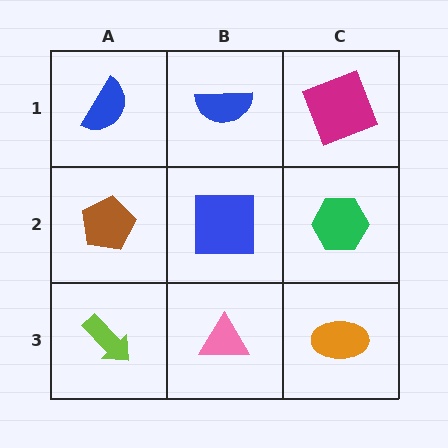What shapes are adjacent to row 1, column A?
A brown pentagon (row 2, column A), a blue semicircle (row 1, column B).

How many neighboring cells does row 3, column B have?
3.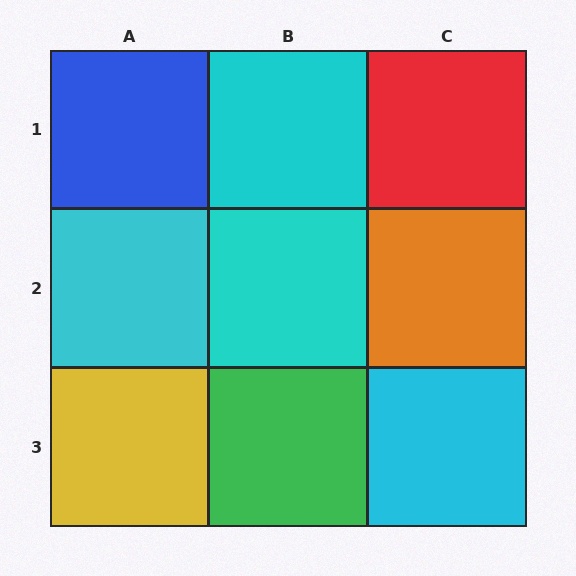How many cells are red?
1 cell is red.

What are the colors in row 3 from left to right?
Yellow, green, cyan.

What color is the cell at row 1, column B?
Cyan.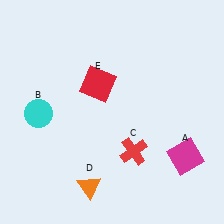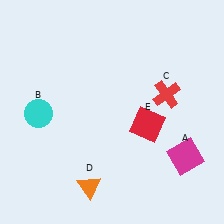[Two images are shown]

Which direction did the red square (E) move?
The red square (E) moved right.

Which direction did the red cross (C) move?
The red cross (C) moved up.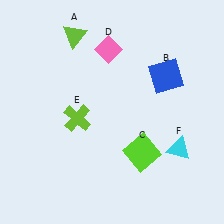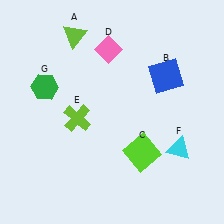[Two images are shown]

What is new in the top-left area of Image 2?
A green hexagon (G) was added in the top-left area of Image 2.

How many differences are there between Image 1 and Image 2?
There is 1 difference between the two images.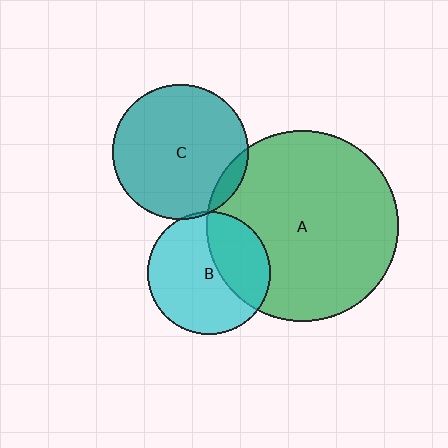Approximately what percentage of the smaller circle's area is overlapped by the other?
Approximately 5%.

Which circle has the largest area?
Circle A (green).